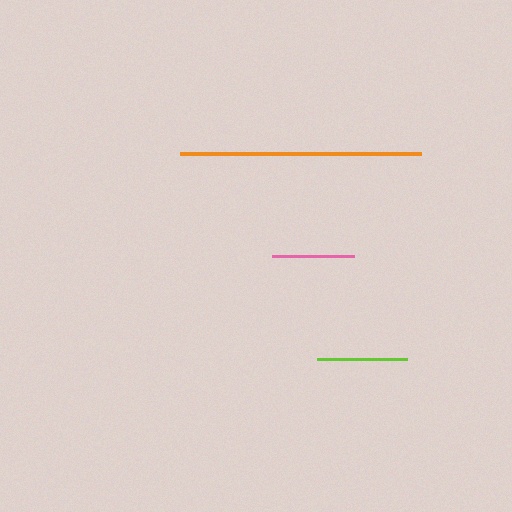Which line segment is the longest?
The orange line is the longest at approximately 242 pixels.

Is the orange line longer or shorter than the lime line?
The orange line is longer than the lime line.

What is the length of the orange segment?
The orange segment is approximately 242 pixels long.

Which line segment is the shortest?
The pink line is the shortest at approximately 82 pixels.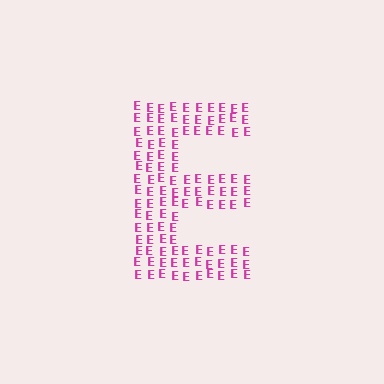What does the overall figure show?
The overall figure shows the letter E.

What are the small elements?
The small elements are letter E's.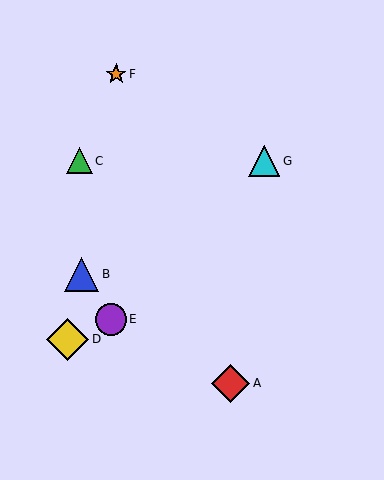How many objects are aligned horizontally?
2 objects (C, G) are aligned horizontally.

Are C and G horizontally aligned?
Yes, both are at y≈161.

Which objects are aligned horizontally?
Objects C, G are aligned horizontally.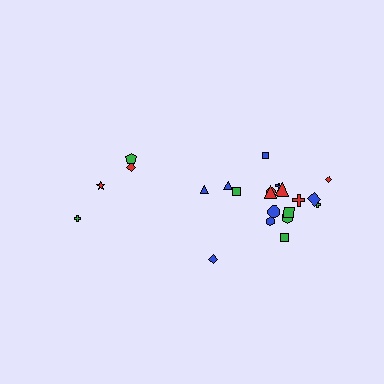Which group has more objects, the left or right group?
The right group.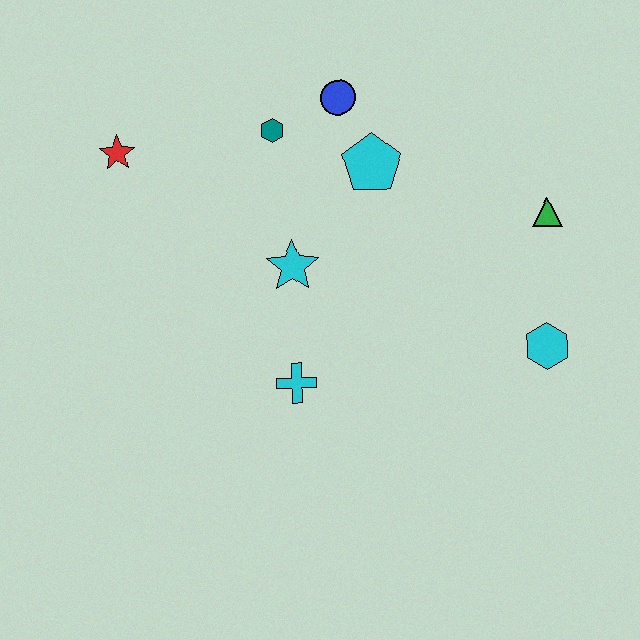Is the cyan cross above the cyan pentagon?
No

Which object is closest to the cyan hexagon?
The green triangle is closest to the cyan hexagon.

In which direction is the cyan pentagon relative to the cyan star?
The cyan pentagon is above the cyan star.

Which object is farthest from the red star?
The cyan hexagon is farthest from the red star.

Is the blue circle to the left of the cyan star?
No